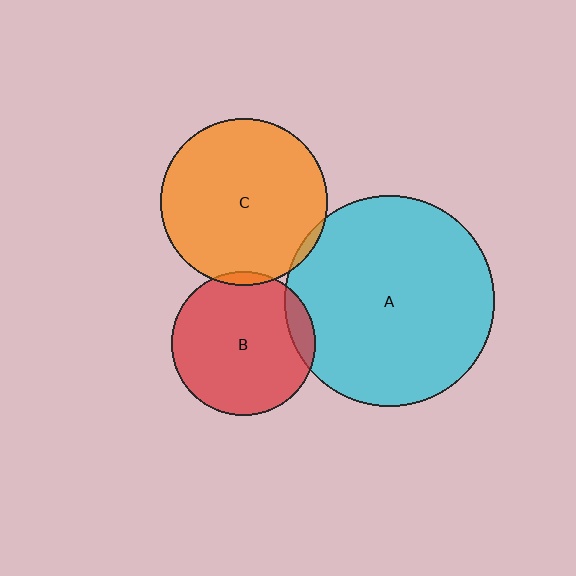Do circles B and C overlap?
Yes.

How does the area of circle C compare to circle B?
Approximately 1.3 times.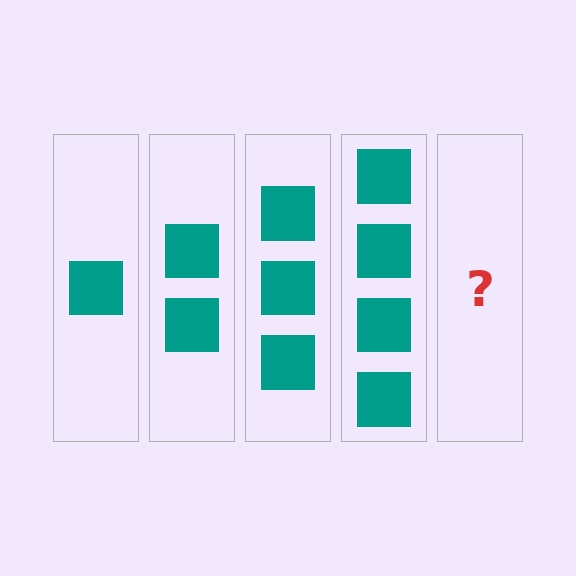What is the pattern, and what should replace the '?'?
The pattern is that each step adds one more square. The '?' should be 5 squares.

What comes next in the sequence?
The next element should be 5 squares.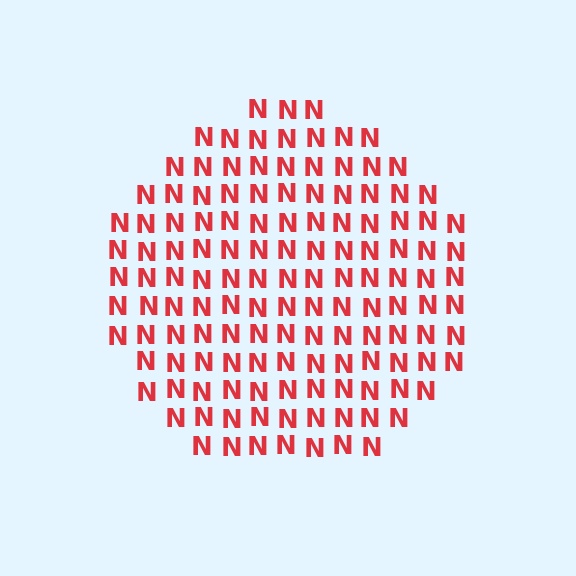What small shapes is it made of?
It is made of small letter N's.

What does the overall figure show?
The overall figure shows a circle.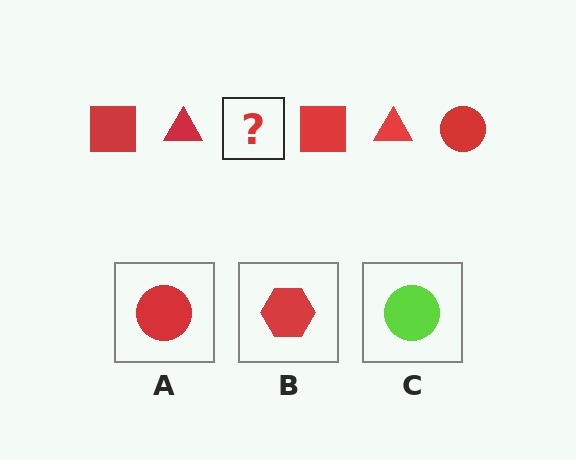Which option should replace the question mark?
Option A.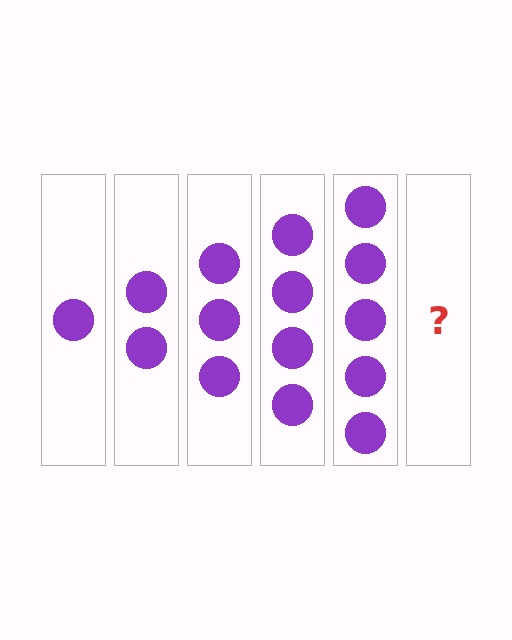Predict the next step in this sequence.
The next step is 6 circles.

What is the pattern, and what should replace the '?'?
The pattern is that each step adds one more circle. The '?' should be 6 circles.